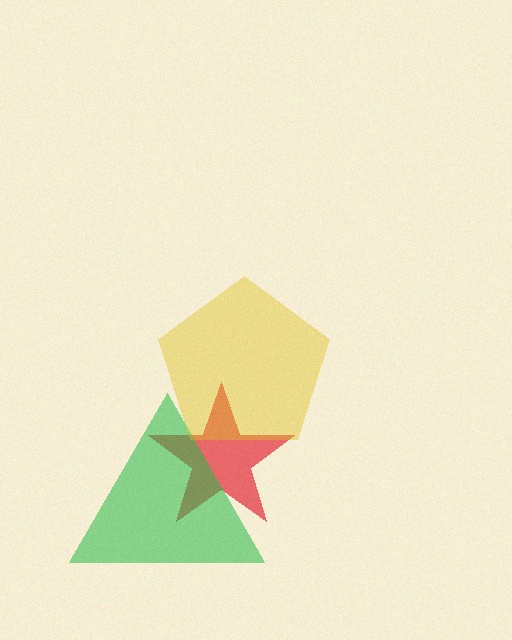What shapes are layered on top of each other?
The layered shapes are: a red star, a green triangle, a yellow pentagon.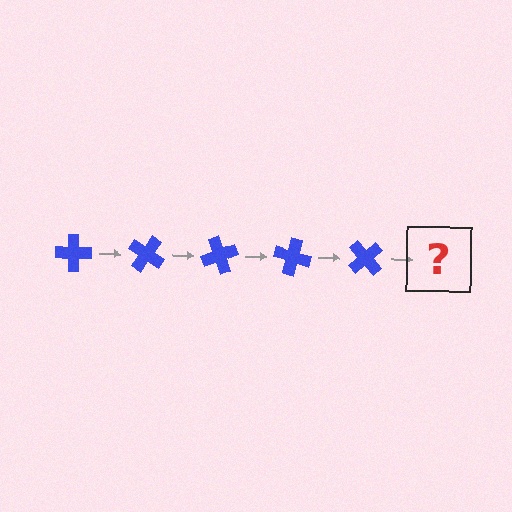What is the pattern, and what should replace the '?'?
The pattern is that the cross rotates 35 degrees each step. The '?' should be a blue cross rotated 175 degrees.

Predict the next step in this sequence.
The next step is a blue cross rotated 175 degrees.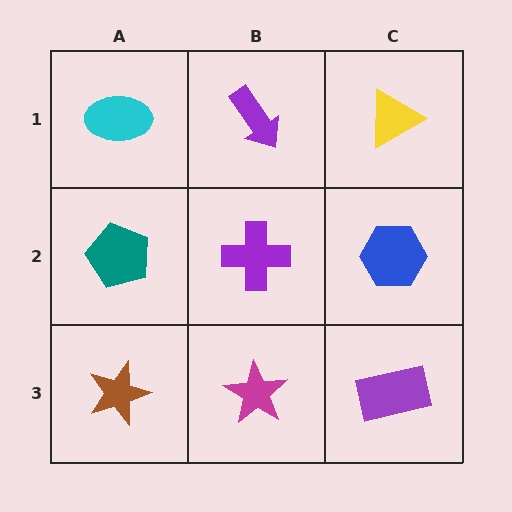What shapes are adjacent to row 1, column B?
A purple cross (row 2, column B), a cyan ellipse (row 1, column A), a yellow triangle (row 1, column C).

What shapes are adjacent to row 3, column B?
A purple cross (row 2, column B), a brown star (row 3, column A), a purple rectangle (row 3, column C).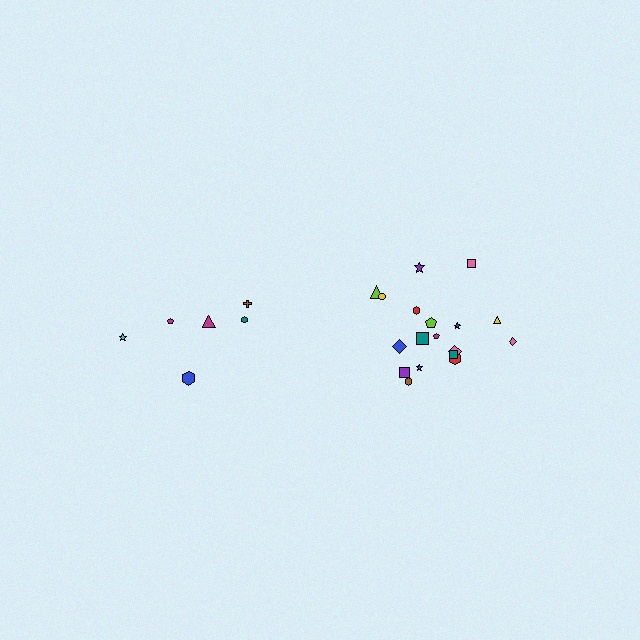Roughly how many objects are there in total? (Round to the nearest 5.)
Roughly 25 objects in total.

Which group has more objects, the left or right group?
The right group.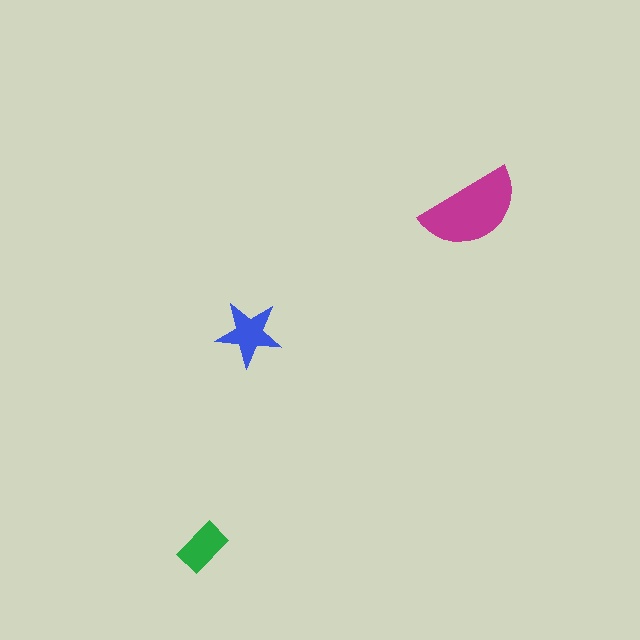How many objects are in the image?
There are 3 objects in the image.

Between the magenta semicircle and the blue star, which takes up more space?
The magenta semicircle.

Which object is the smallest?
The green rectangle.